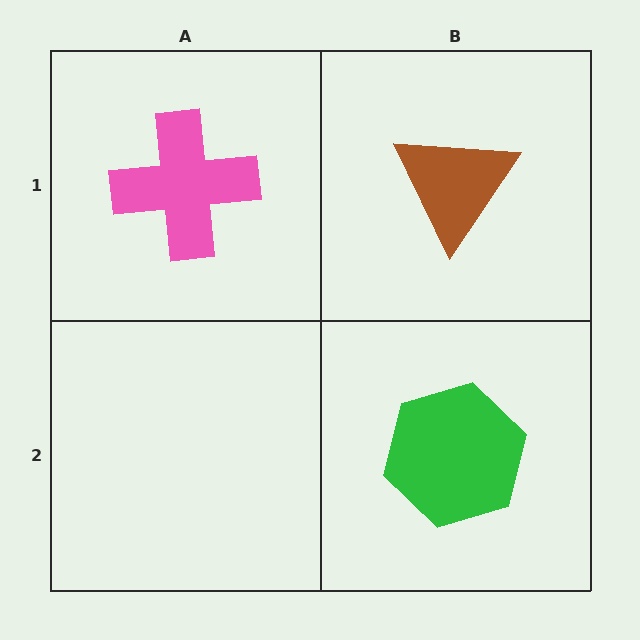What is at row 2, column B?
A green hexagon.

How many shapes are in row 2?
1 shape.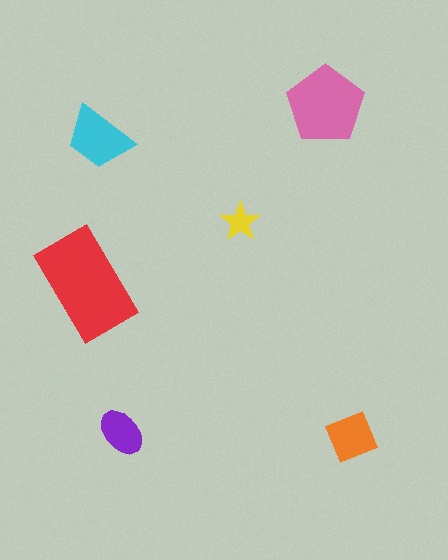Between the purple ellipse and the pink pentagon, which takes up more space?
The pink pentagon.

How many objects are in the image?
There are 6 objects in the image.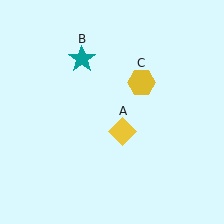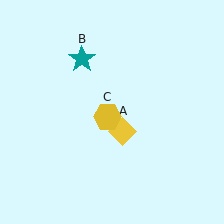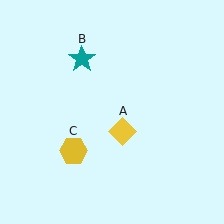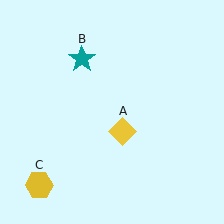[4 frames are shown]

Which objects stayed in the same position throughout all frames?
Yellow diamond (object A) and teal star (object B) remained stationary.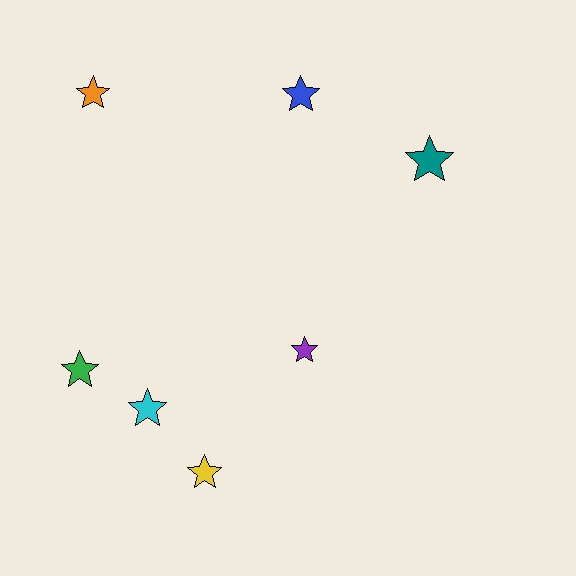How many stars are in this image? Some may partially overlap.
There are 7 stars.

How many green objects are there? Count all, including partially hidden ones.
There is 1 green object.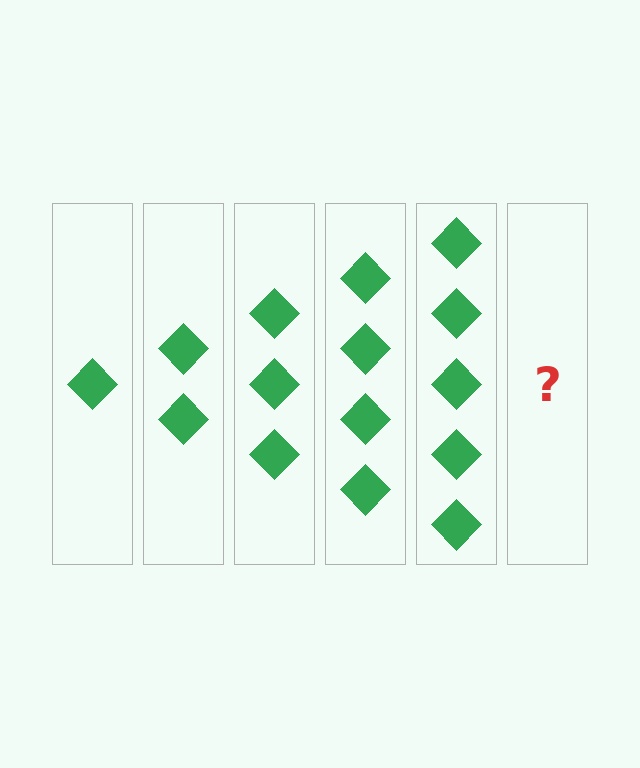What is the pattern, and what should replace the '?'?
The pattern is that each step adds one more diamond. The '?' should be 6 diamonds.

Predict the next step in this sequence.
The next step is 6 diamonds.